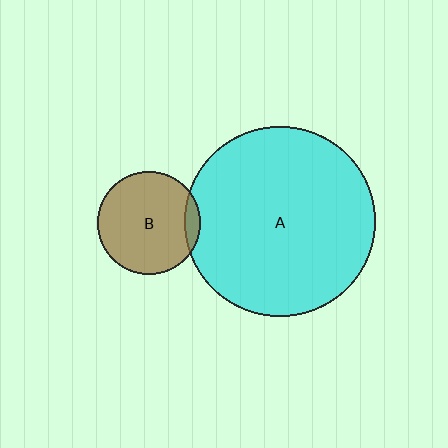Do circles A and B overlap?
Yes.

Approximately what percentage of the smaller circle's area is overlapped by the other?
Approximately 10%.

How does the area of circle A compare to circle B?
Approximately 3.4 times.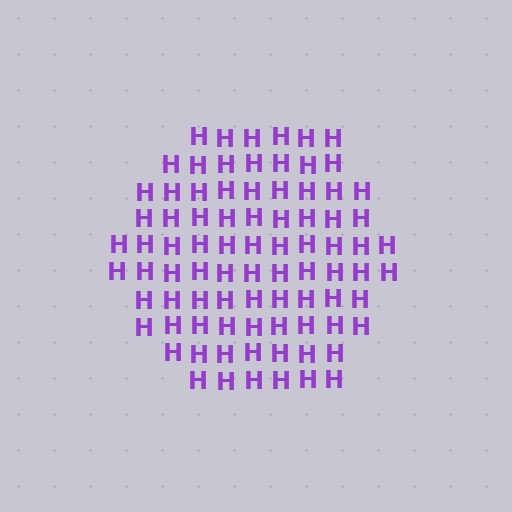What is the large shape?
The large shape is a hexagon.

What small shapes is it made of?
It is made of small letter H's.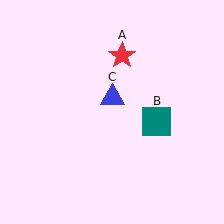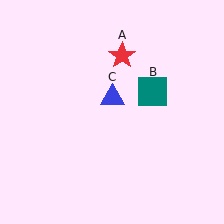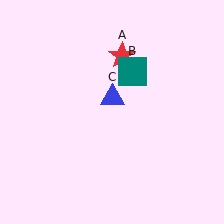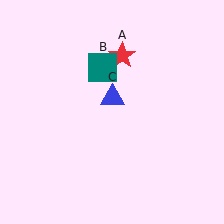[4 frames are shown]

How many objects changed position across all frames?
1 object changed position: teal square (object B).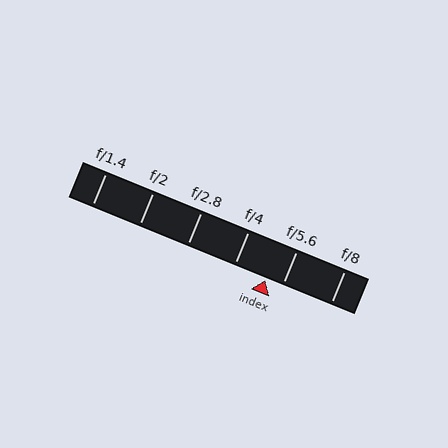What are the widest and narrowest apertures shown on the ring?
The widest aperture shown is f/1.4 and the narrowest is f/8.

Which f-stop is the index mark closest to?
The index mark is closest to f/5.6.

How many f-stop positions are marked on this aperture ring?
There are 6 f-stop positions marked.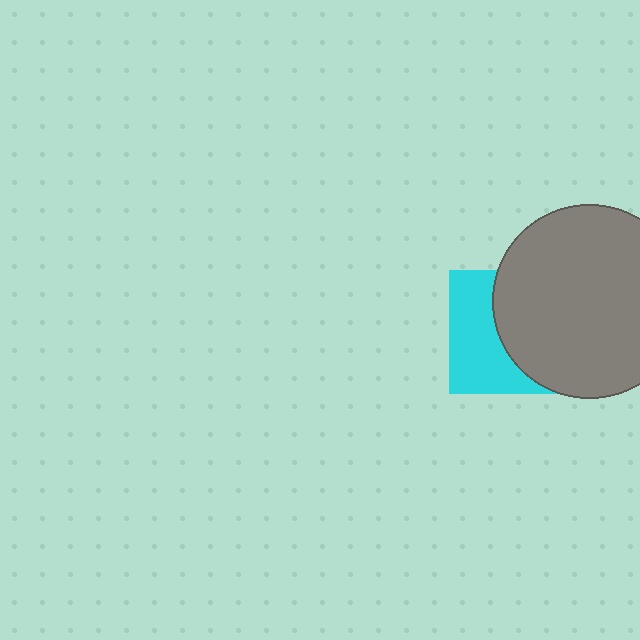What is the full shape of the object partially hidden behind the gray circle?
The partially hidden object is a cyan square.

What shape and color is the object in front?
The object in front is a gray circle.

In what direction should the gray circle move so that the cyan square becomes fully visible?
The gray circle should move right. That is the shortest direction to clear the overlap and leave the cyan square fully visible.